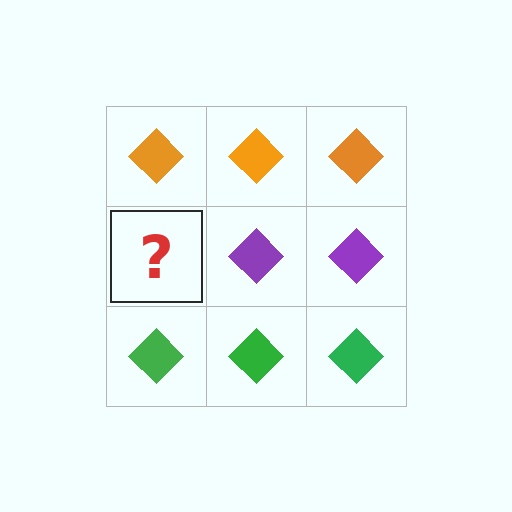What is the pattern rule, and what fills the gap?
The rule is that each row has a consistent color. The gap should be filled with a purple diamond.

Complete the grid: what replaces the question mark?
The question mark should be replaced with a purple diamond.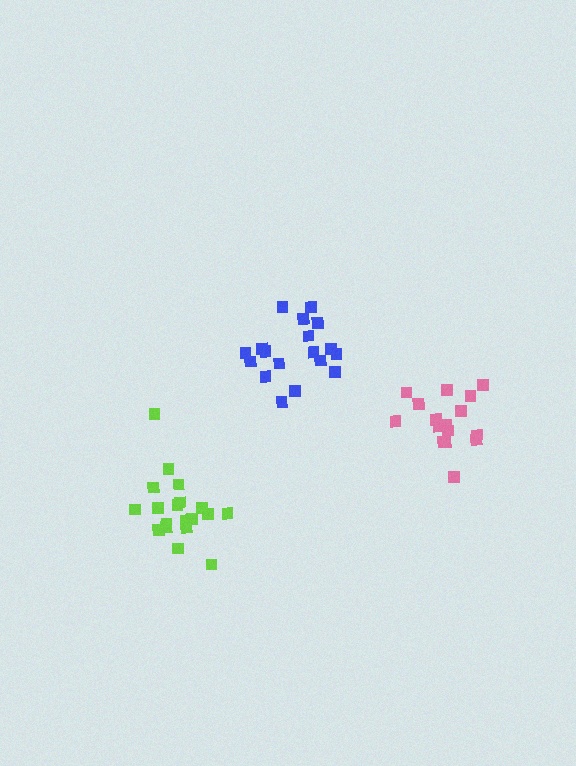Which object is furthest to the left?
The lime cluster is leftmost.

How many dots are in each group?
Group 1: 19 dots, Group 2: 16 dots, Group 3: 18 dots (53 total).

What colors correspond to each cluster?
The clusters are colored: lime, pink, blue.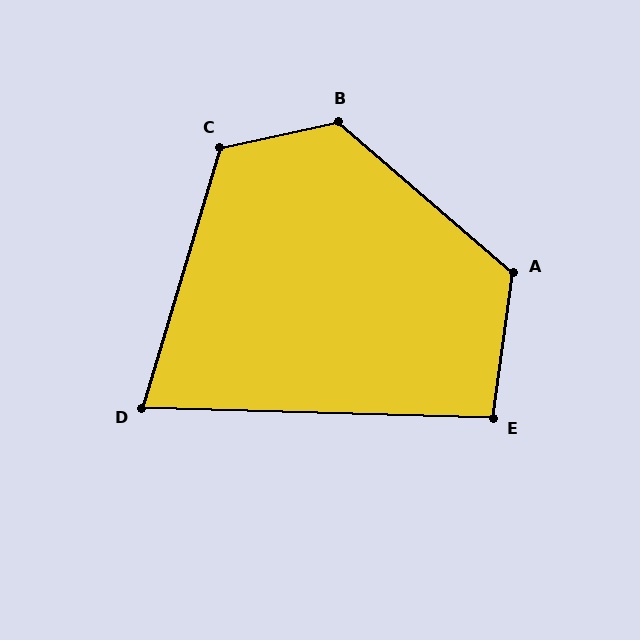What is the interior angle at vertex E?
Approximately 96 degrees (obtuse).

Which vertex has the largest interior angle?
B, at approximately 127 degrees.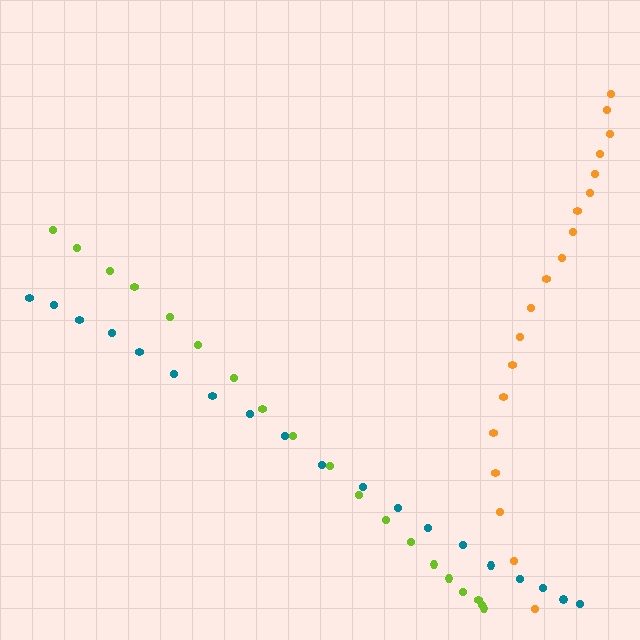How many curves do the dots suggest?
There are 3 distinct paths.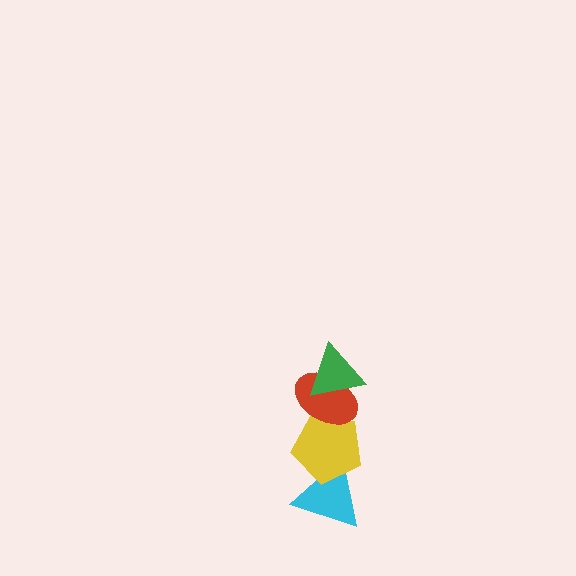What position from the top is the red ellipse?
The red ellipse is 2nd from the top.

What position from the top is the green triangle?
The green triangle is 1st from the top.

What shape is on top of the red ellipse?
The green triangle is on top of the red ellipse.